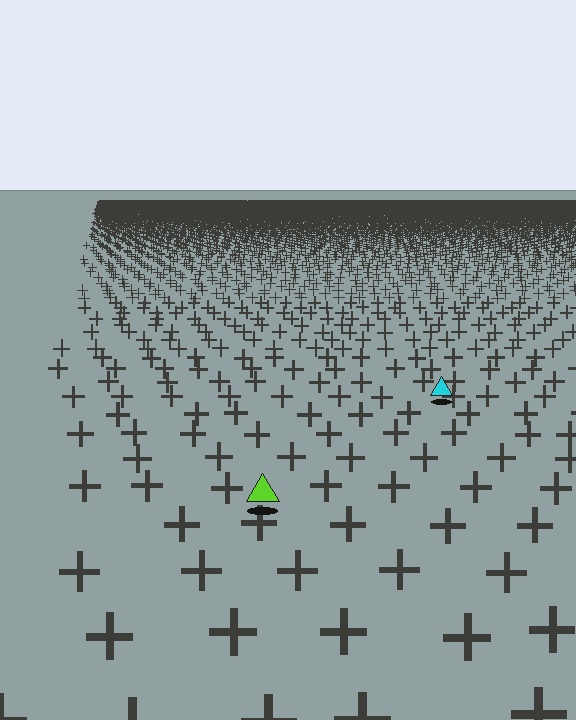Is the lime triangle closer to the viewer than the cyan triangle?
Yes. The lime triangle is closer — you can tell from the texture gradient: the ground texture is coarser near it.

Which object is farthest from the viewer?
The cyan triangle is farthest from the viewer. It appears smaller and the ground texture around it is denser.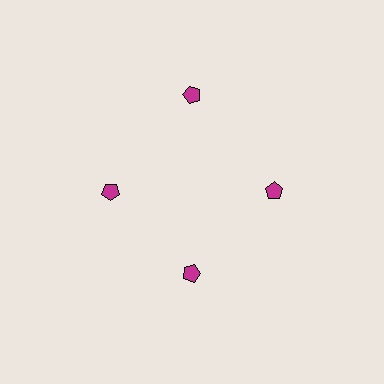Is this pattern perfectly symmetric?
No. The 4 magenta pentagons are arranged in a ring, but one element near the 12 o'clock position is pushed outward from the center, breaking the 4-fold rotational symmetry.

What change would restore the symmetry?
The symmetry would be restored by moving it inward, back onto the ring so that all 4 pentagons sit at equal angles and equal distance from the center.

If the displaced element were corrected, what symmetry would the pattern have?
It would have 4-fold rotational symmetry — the pattern would map onto itself every 90 degrees.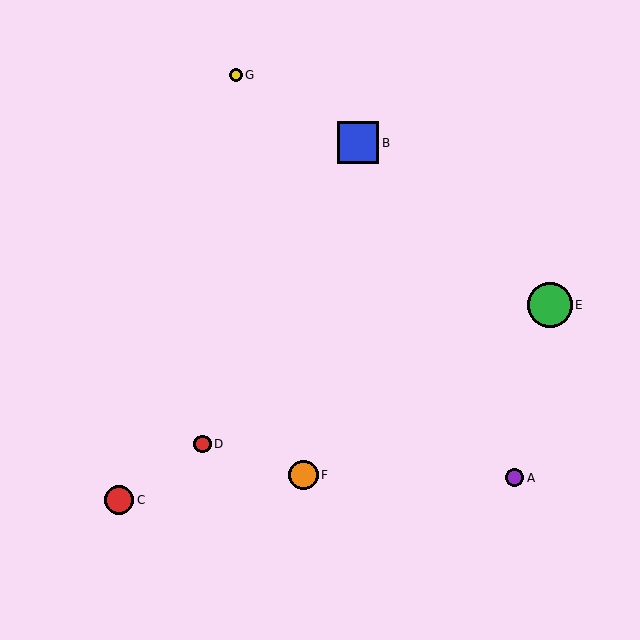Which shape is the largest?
The green circle (labeled E) is the largest.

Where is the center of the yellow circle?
The center of the yellow circle is at (236, 75).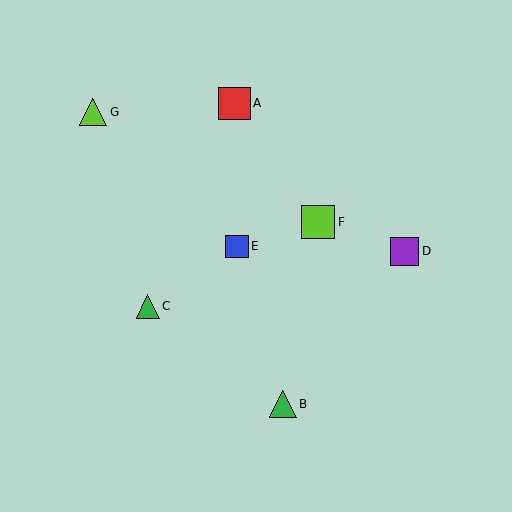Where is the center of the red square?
The center of the red square is at (234, 103).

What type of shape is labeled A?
Shape A is a red square.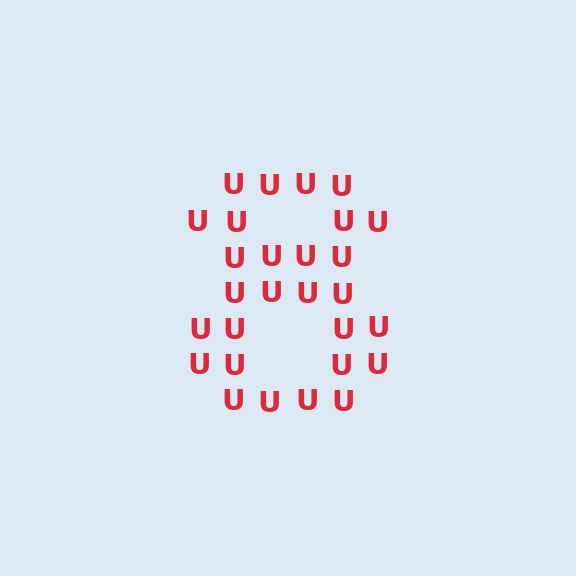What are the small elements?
The small elements are letter U's.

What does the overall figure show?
The overall figure shows the digit 8.